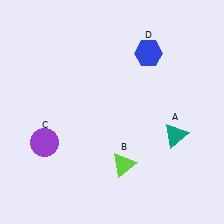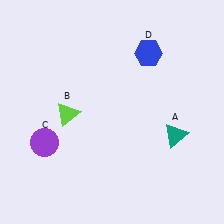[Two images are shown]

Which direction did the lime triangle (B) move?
The lime triangle (B) moved left.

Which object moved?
The lime triangle (B) moved left.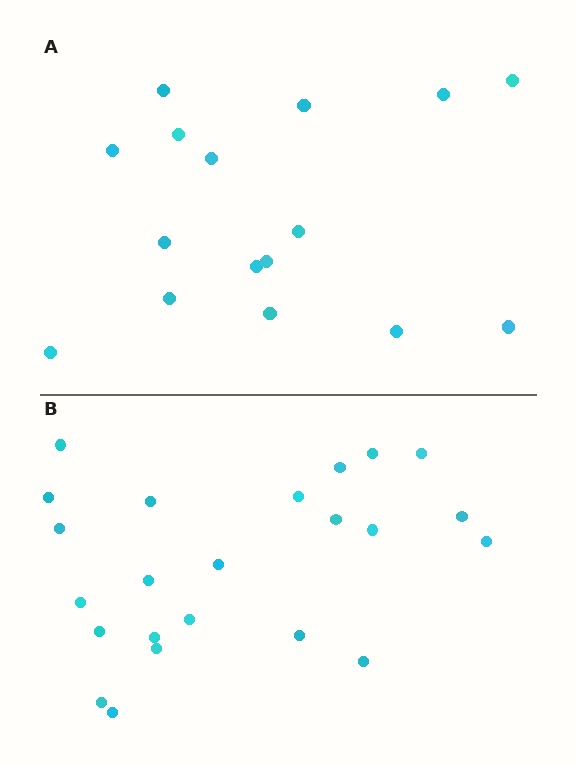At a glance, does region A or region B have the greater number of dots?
Region B (the bottom region) has more dots.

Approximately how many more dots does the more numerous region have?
Region B has roughly 8 or so more dots than region A.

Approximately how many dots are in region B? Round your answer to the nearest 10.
About 20 dots. (The exact count is 23, which rounds to 20.)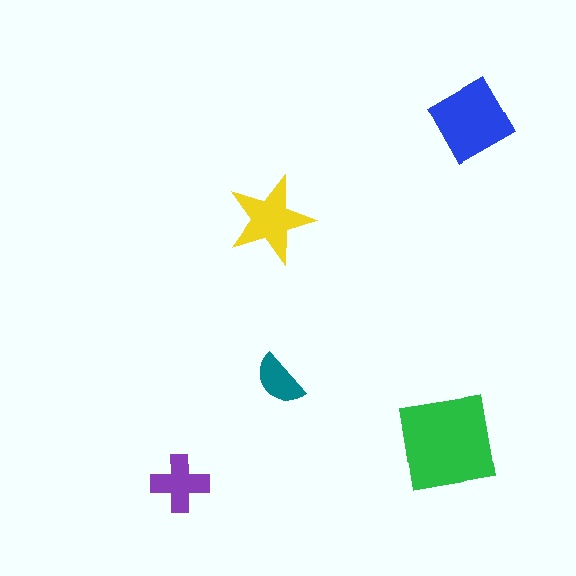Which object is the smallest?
The teal semicircle.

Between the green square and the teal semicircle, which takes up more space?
The green square.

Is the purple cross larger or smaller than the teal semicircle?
Larger.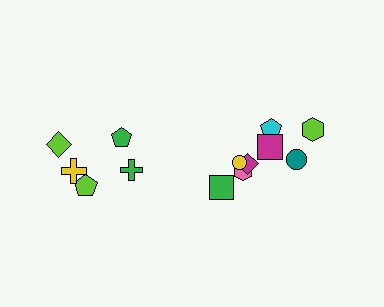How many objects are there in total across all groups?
There are 13 objects.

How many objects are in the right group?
There are 8 objects.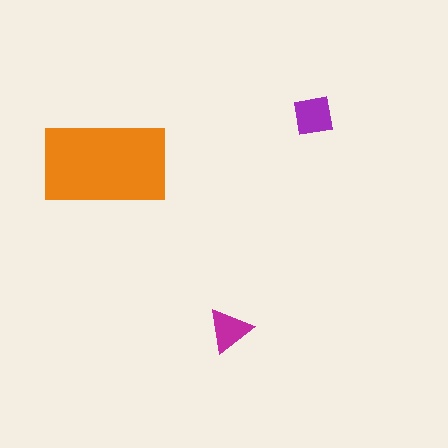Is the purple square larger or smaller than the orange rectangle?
Smaller.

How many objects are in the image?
There are 3 objects in the image.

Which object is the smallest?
The magenta triangle.